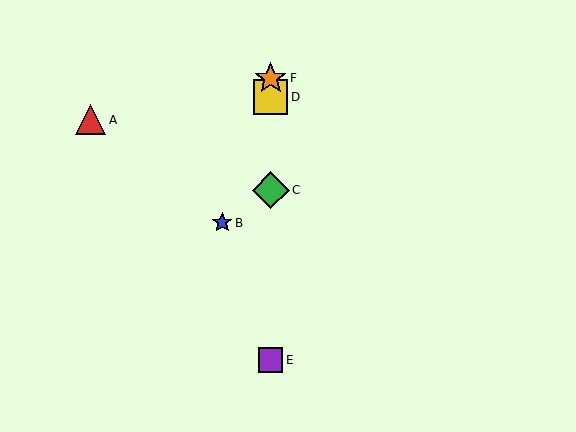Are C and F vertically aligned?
Yes, both are at x≈271.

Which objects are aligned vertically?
Objects C, D, E, F are aligned vertically.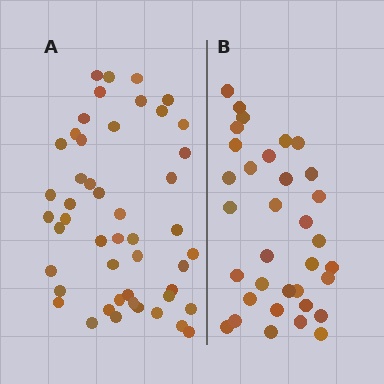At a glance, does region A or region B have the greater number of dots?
Region A (the left region) has more dots.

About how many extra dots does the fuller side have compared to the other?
Region A has approximately 15 more dots than region B.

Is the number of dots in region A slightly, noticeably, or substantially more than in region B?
Region A has noticeably more, but not dramatically so. The ratio is roughly 1.4 to 1.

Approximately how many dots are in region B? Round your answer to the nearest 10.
About 30 dots. (The exact count is 34, which rounds to 30.)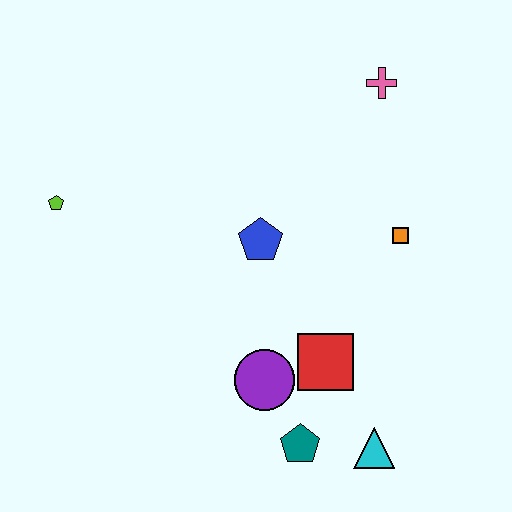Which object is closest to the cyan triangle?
The teal pentagon is closest to the cyan triangle.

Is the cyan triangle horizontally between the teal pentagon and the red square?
No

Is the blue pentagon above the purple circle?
Yes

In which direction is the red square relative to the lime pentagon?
The red square is to the right of the lime pentagon.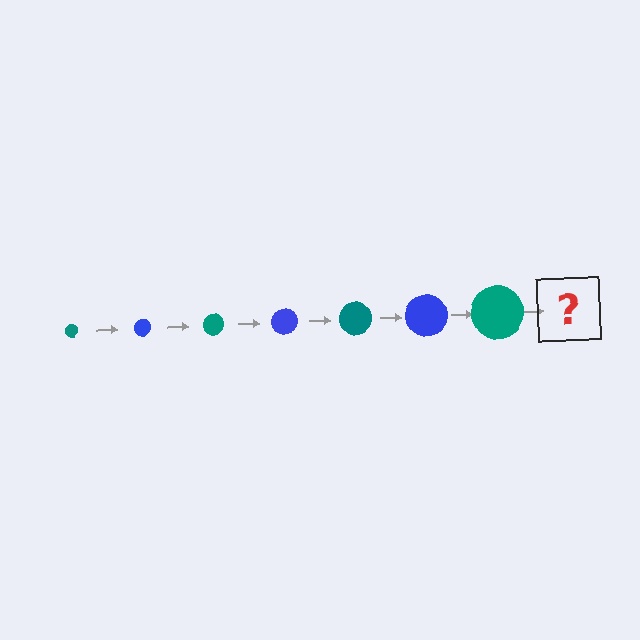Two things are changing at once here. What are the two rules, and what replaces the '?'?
The two rules are that the circle grows larger each step and the color cycles through teal and blue. The '?' should be a blue circle, larger than the previous one.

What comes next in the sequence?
The next element should be a blue circle, larger than the previous one.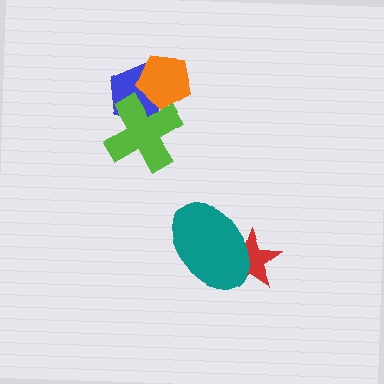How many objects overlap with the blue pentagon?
2 objects overlap with the blue pentagon.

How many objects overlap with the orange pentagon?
2 objects overlap with the orange pentagon.